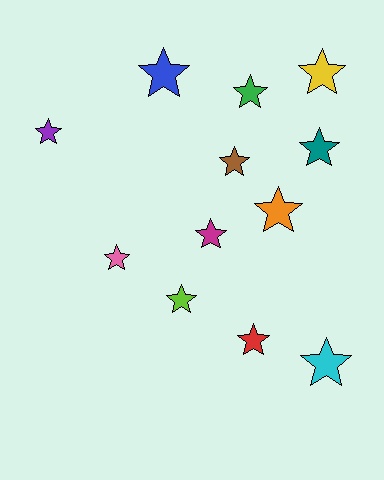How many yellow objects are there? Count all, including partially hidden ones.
There is 1 yellow object.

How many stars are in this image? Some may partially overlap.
There are 12 stars.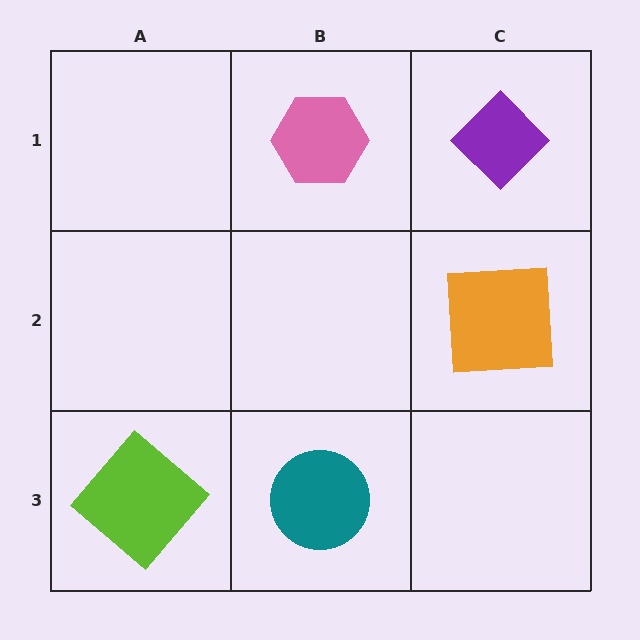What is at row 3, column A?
A lime diamond.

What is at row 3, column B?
A teal circle.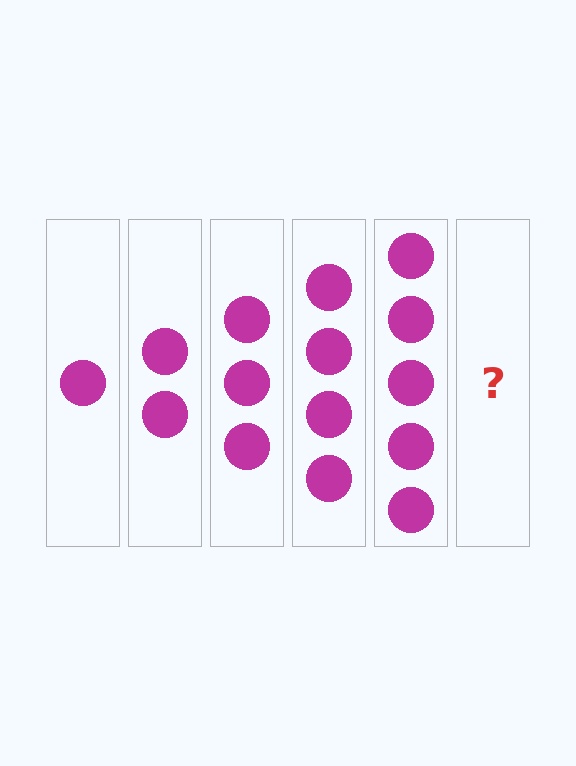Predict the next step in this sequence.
The next step is 6 circles.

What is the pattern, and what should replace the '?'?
The pattern is that each step adds one more circle. The '?' should be 6 circles.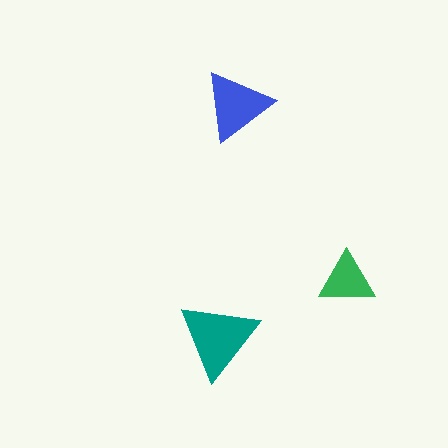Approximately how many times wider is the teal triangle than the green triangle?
About 1.5 times wider.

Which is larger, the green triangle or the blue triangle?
The blue one.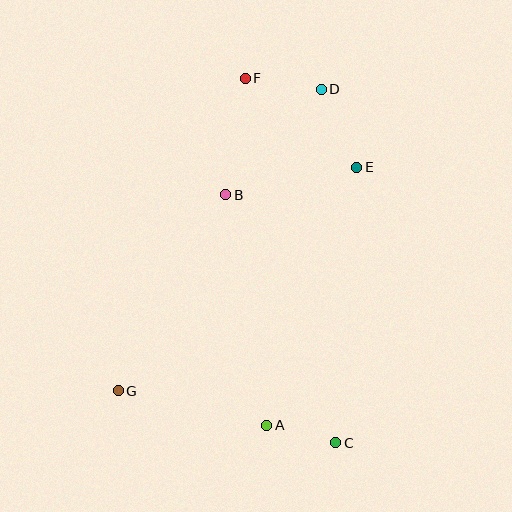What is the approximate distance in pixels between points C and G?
The distance between C and G is approximately 224 pixels.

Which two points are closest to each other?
Points A and C are closest to each other.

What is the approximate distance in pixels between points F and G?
The distance between F and G is approximately 337 pixels.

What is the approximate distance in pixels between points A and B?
The distance between A and B is approximately 234 pixels.